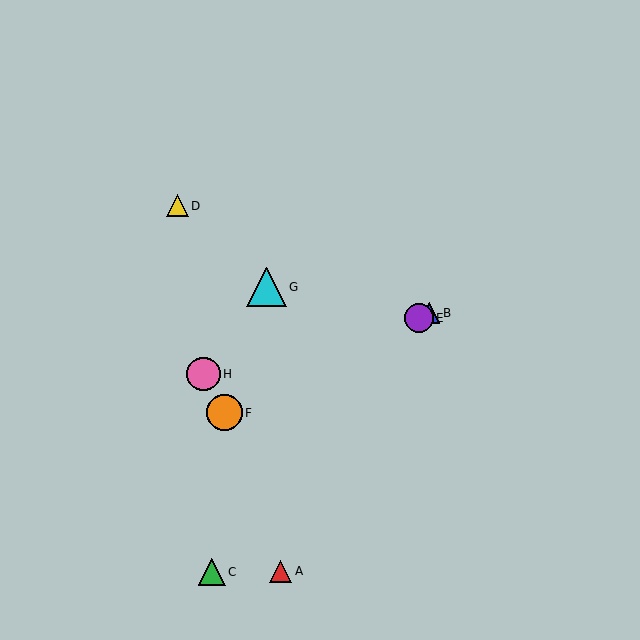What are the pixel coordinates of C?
Object C is at (212, 572).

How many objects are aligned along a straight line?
3 objects (B, E, F) are aligned along a straight line.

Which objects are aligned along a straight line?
Objects B, E, F are aligned along a straight line.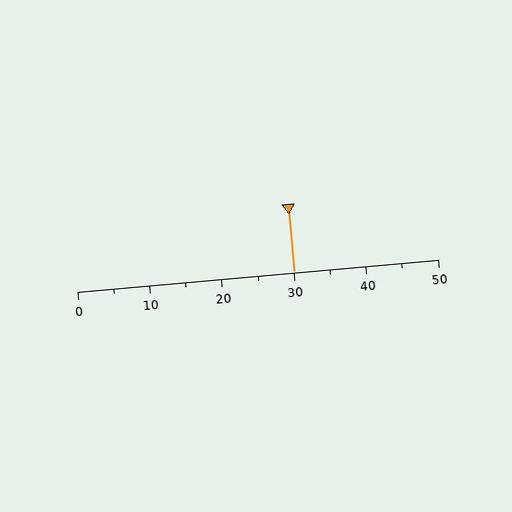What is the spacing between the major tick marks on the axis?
The major ticks are spaced 10 apart.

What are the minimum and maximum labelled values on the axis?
The axis runs from 0 to 50.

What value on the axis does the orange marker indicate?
The marker indicates approximately 30.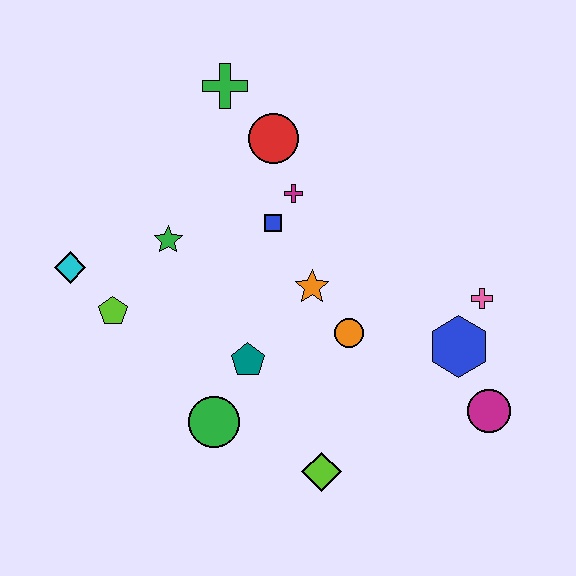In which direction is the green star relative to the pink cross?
The green star is to the left of the pink cross.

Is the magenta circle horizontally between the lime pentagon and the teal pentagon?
No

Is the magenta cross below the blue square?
No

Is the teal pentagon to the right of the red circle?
No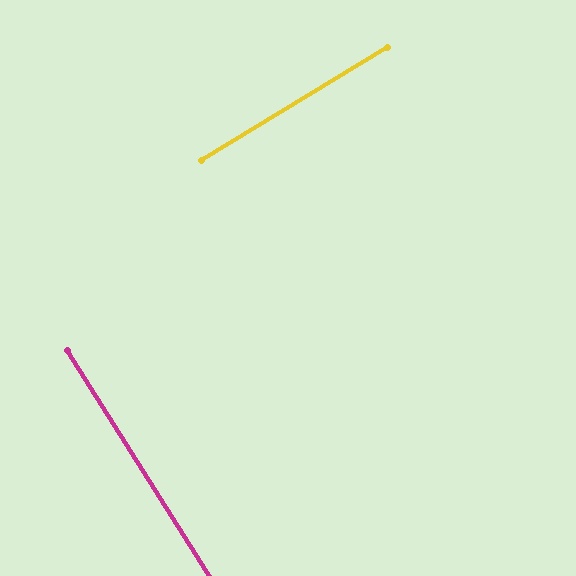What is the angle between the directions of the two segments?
Approximately 89 degrees.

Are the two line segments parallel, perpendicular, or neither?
Perpendicular — they meet at approximately 89°.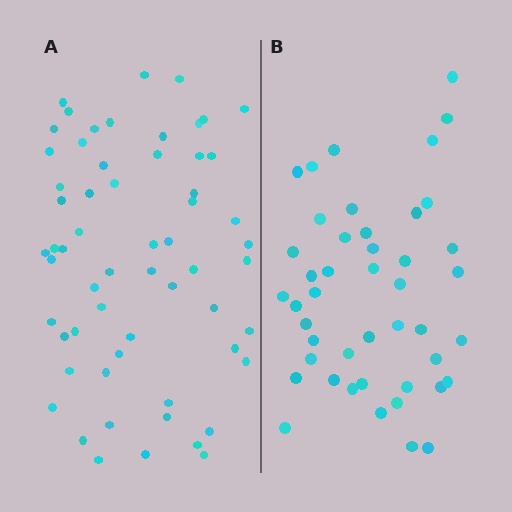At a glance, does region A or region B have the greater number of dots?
Region A (the left region) has more dots.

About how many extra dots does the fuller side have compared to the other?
Region A has approximately 15 more dots than region B.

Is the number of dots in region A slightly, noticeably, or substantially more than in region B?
Region A has noticeably more, but not dramatically so. The ratio is roughly 1.3 to 1.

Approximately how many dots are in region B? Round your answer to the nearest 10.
About 40 dots. (The exact count is 45, which rounds to 40.)